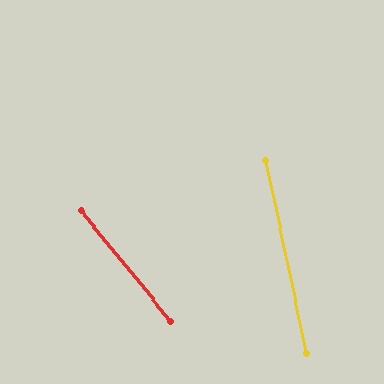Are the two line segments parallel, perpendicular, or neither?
Neither parallel nor perpendicular — they differ by about 27°.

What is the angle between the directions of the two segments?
Approximately 27 degrees.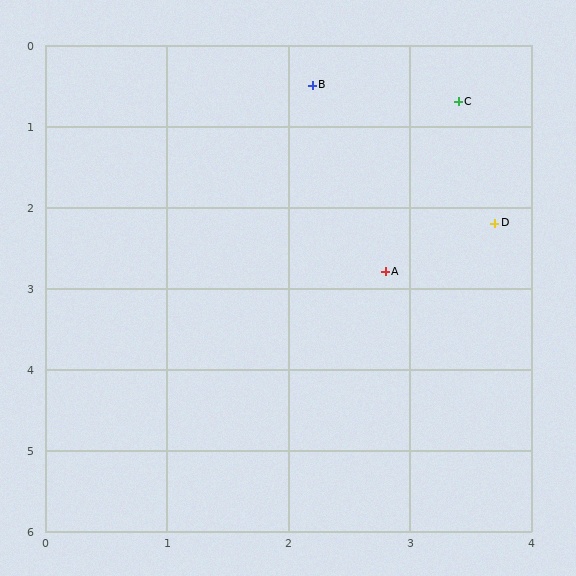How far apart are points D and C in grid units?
Points D and C are about 1.5 grid units apart.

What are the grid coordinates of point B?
Point B is at approximately (2.2, 0.5).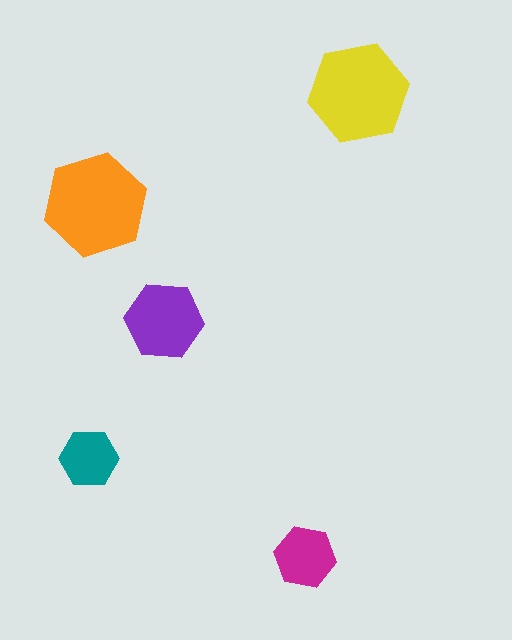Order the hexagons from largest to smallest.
the orange one, the yellow one, the purple one, the magenta one, the teal one.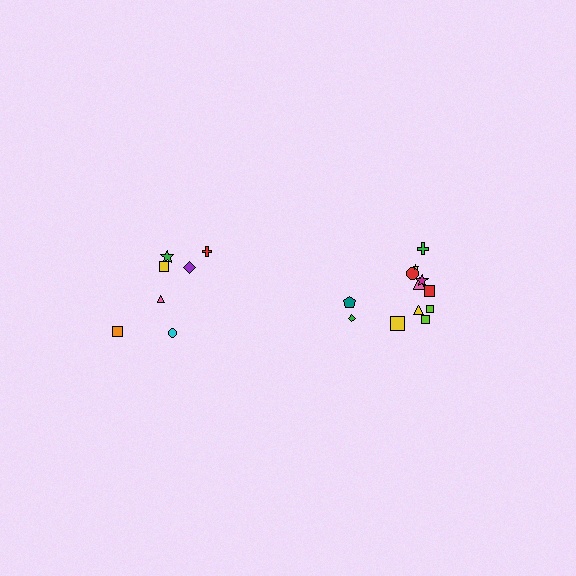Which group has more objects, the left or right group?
The right group.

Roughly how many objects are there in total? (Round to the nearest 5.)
Roughly 20 objects in total.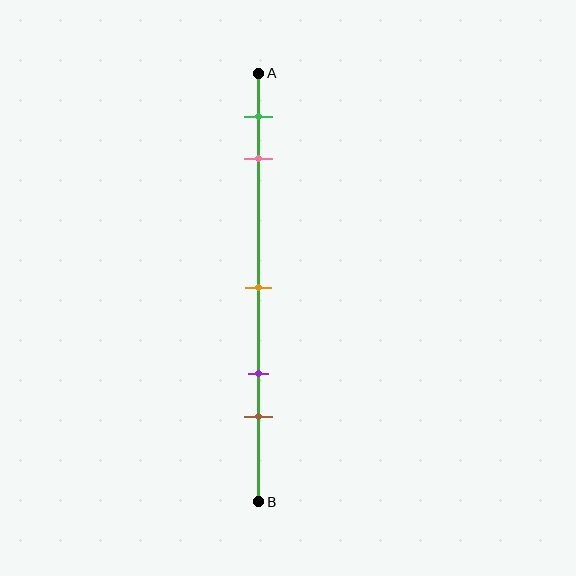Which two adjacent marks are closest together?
The green and pink marks are the closest adjacent pair.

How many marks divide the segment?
There are 5 marks dividing the segment.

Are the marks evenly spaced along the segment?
No, the marks are not evenly spaced.